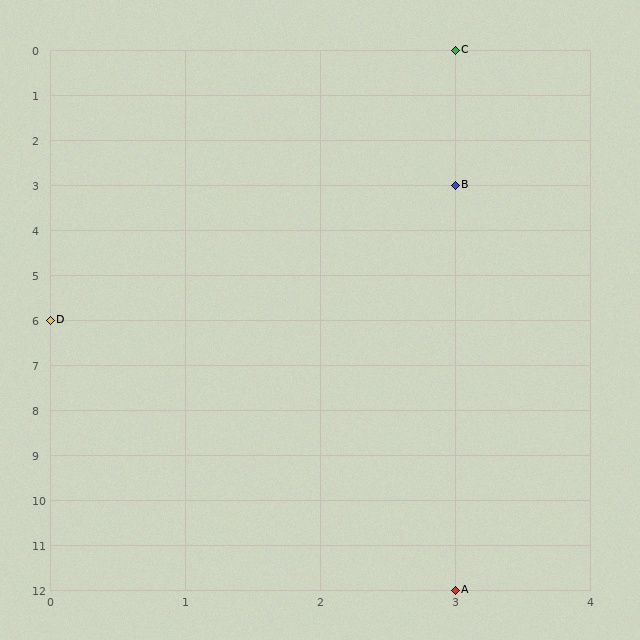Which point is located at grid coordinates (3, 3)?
Point B is at (3, 3).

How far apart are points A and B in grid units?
Points A and B are 9 rows apart.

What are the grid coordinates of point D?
Point D is at grid coordinates (0, 6).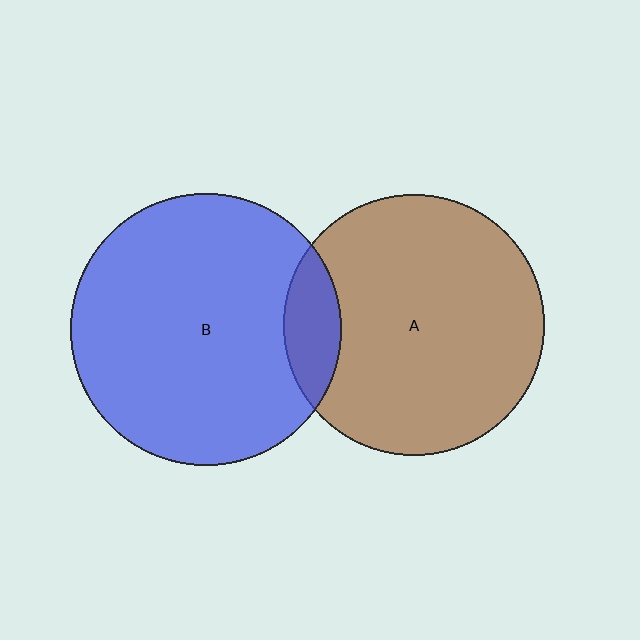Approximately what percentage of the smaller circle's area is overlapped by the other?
Approximately 10%.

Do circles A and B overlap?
Yes.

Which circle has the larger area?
Circle B (blue).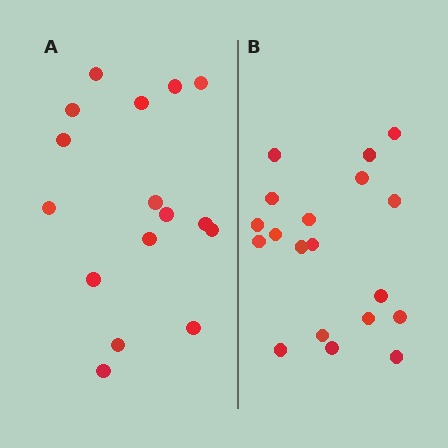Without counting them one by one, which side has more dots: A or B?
Region B (the right region) has more dots.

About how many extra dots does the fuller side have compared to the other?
Region B has just a few more — roughly 2 or 3 more dots than region A.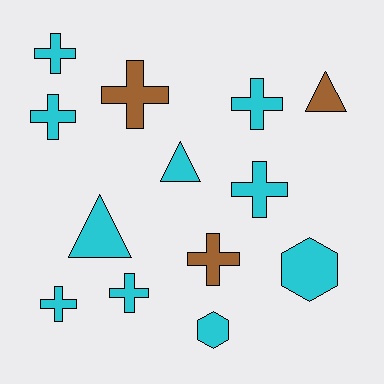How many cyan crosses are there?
There are 6 cyan crosses.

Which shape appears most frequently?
Cross, with 8 objects.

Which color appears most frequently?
Cyan, with 10 objects.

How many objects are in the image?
There are 13 objects.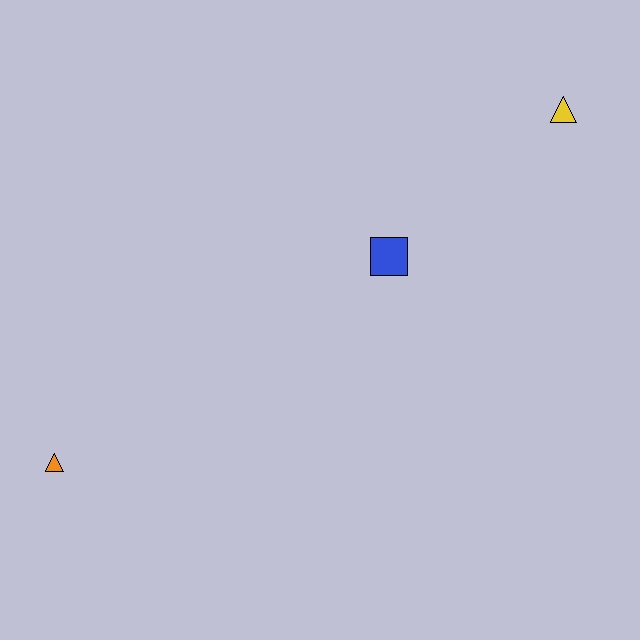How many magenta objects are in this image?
There are no magenta objects.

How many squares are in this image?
There is 1 square.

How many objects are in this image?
There are 3 objects.